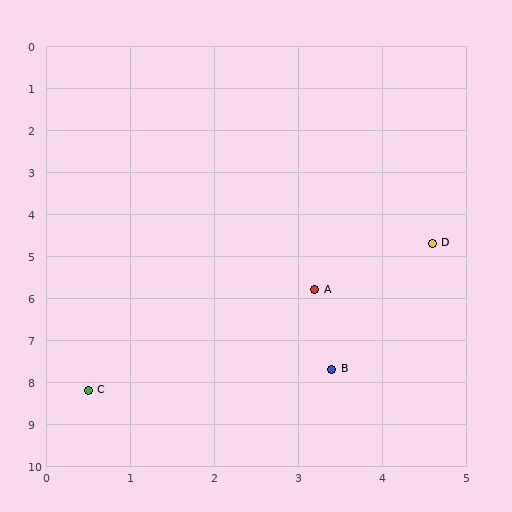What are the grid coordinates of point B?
Point B is at approximately (3.4, 7.7).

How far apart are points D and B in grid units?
Points D and B are about 3.2 grid units apart.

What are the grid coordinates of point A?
Point A is at approximately (3.2, 5.8).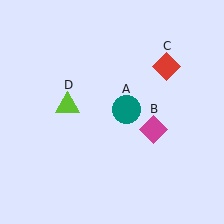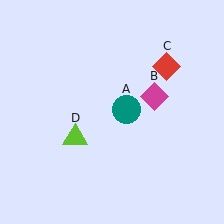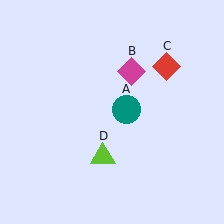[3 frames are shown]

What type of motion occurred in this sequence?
The magenta diamond (object B), lime triangle (object D) rotated counterclockwise around the center of the scene.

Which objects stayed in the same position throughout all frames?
Teal circle (object A) and red diamond (object C) remained stationary.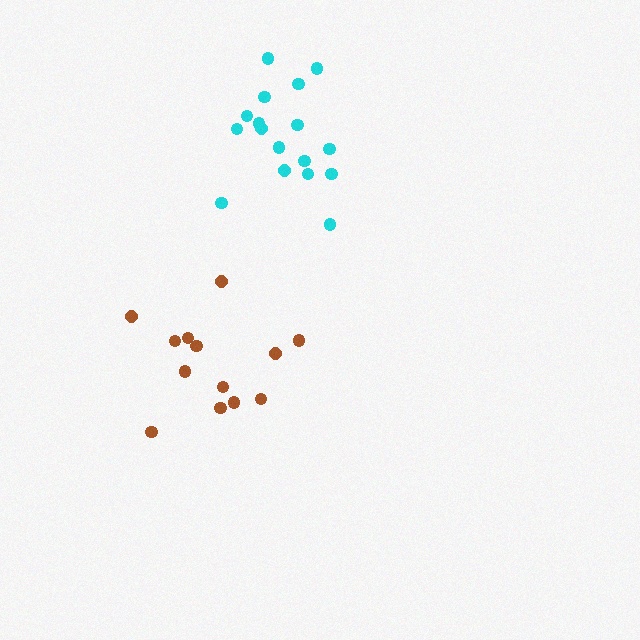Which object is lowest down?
The brown cluster is bottommost.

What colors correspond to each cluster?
The clusters are colored: brown, cyan.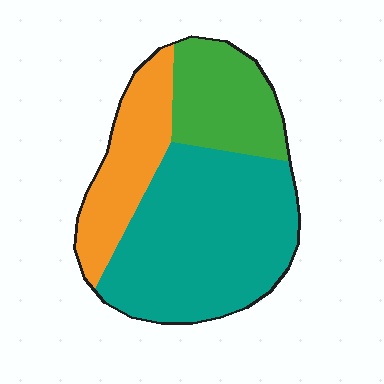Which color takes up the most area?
Teal, at roughly 55%.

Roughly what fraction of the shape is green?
Green takes up about one fifth (1/5) of the shape.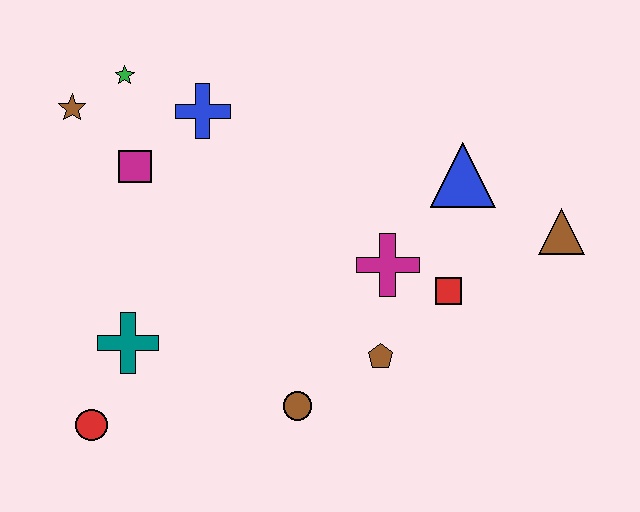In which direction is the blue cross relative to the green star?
The blue cross is to the right of the green star.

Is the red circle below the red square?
Yes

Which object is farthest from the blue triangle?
The red circle is farthest from the blue triangle.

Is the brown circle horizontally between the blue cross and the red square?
Yes